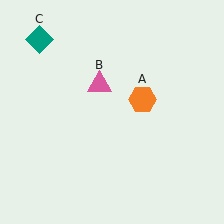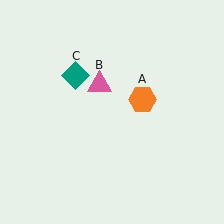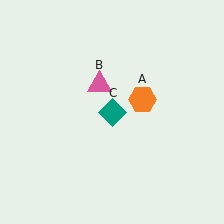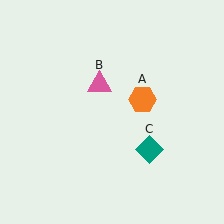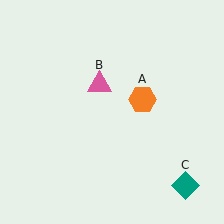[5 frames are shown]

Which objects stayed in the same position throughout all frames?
Orange hexagon (object A) and pink triangle (object B) remained stationary.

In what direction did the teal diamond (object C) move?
The teal diamond (object C) moved down and to the right.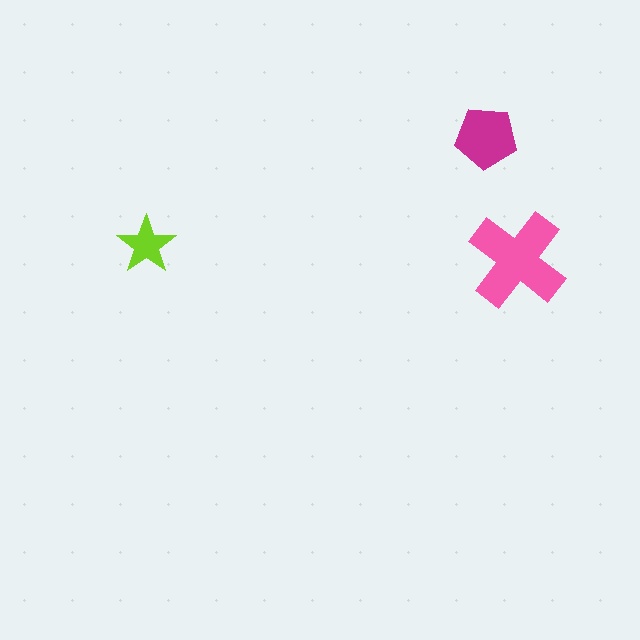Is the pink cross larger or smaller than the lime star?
Larger.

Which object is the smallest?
The lime star.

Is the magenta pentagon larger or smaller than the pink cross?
Smaller.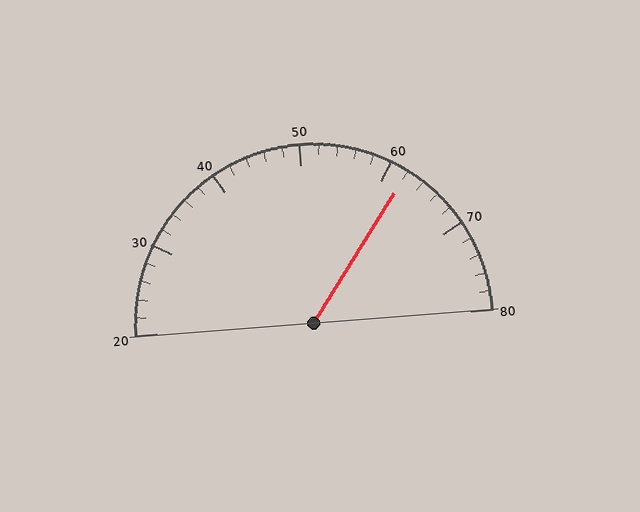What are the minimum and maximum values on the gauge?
The gauge ranges from 20 to 80.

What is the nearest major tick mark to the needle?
The nearest major tick mark is 60.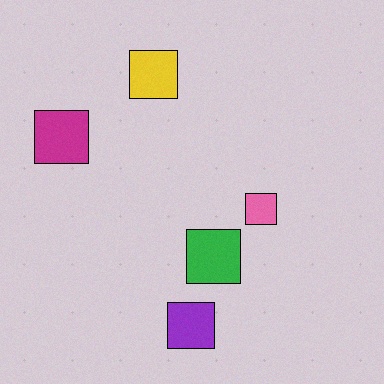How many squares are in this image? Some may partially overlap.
There are 5 squares.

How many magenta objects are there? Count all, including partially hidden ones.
There is 1 magenta object.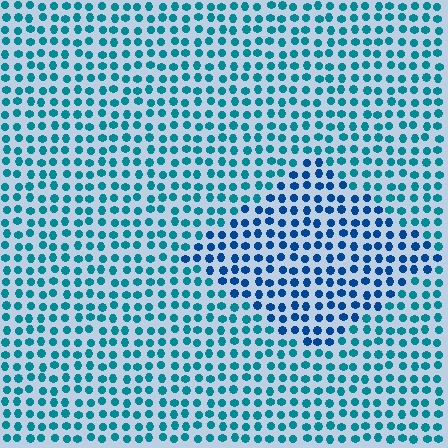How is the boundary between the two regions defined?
The boundary is defined purely by a slight shift in hue (about 29 degrees). Spacing, size, and orientation are identical on both sides.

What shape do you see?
I see a diamond.